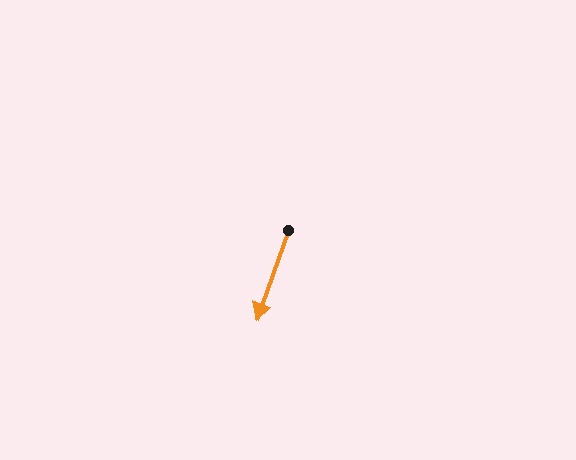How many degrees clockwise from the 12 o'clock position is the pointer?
Approximately 199 degrees.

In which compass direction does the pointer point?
South.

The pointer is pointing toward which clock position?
Roughly 7 o'clock.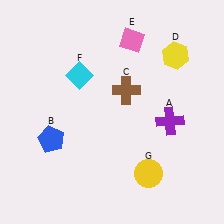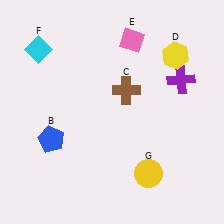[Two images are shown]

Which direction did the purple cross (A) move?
The purple cross (A) moved up.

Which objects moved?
The objects that moved are: the purple cross (A), the cyan diamond (F).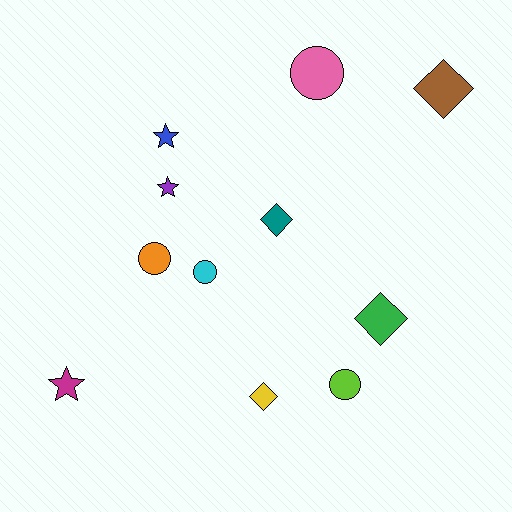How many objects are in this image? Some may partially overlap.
There are 11 objects.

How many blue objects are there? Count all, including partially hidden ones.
There is 1 blue object.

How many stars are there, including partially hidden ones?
There are 3 stars.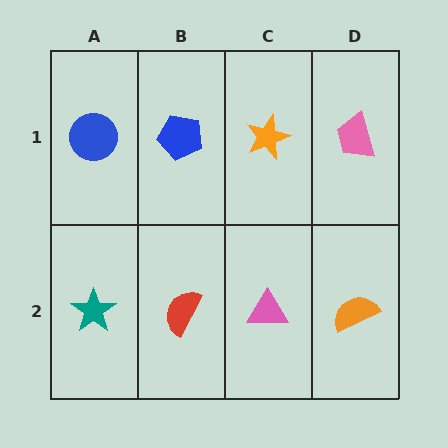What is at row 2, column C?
A pink triangle.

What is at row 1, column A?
A blue circle.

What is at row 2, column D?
An orange semicircle.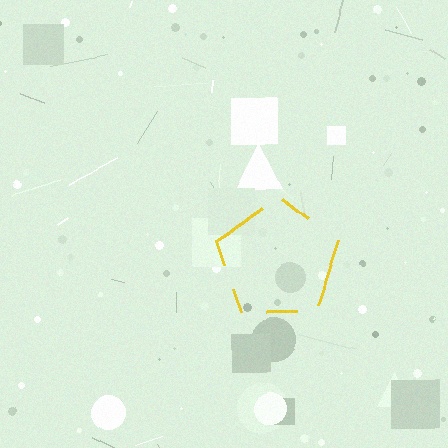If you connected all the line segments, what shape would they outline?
They would outline a pentagon.